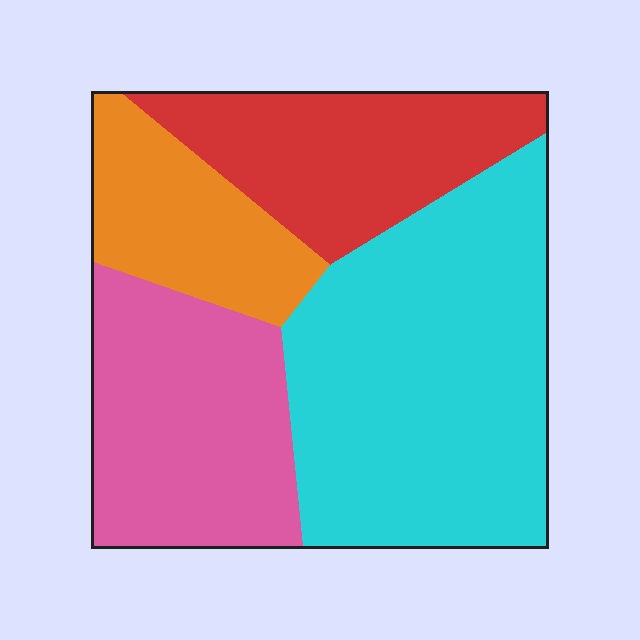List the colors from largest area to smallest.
From largest to smallest: cyan, pink, red, orange.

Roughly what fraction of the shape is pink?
Pink covers 24% of the shape.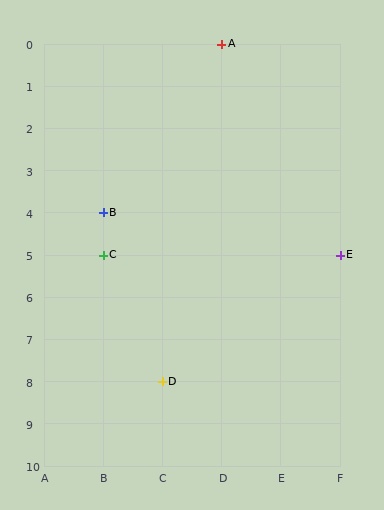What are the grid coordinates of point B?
Point B is at grid coordinates (B, 4).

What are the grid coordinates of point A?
Point A is at grid coordinates (D, 0).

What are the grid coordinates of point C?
Point C is at grid coordinates (B, 5).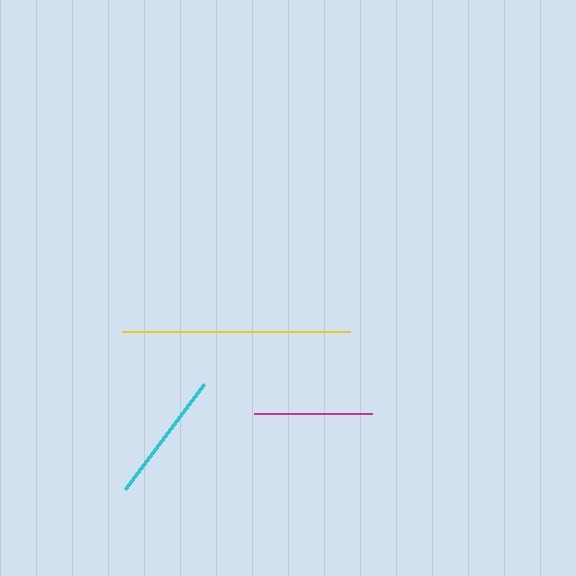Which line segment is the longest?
The yellow line is the longest at approximately 228 pixels.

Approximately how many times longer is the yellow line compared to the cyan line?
The yellow line is approximately 1.7 times the length of the cyan line.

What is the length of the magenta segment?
The magenta segment is approximately 118 pixels long.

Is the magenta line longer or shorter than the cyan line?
The cyan line is longer than the magenta line.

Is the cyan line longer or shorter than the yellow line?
The yellow line is longer than the cyan line.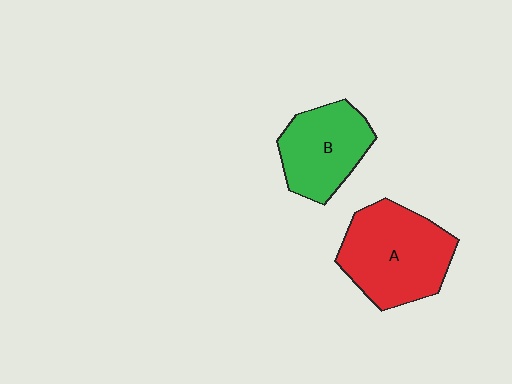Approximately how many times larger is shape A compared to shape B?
Approximately 1.3 times.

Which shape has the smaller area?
Shape B (green).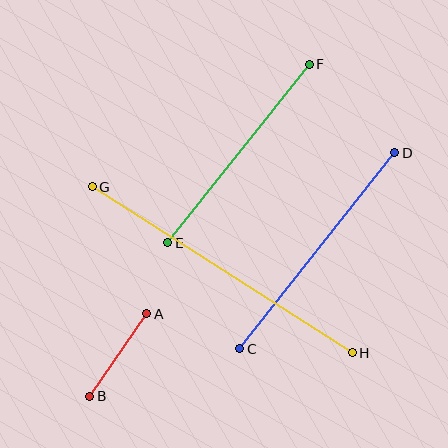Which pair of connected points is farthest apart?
Points G and H are farthest apart.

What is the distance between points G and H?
The distance is approximately 309 pixels.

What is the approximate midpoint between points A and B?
The midpoint is at approximately (118, 355) pixels.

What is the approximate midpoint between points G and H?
The midpoint is at approximately (222, 270) pixels.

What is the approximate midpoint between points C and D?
The midpoint is at approximately (317, 251) pixels.